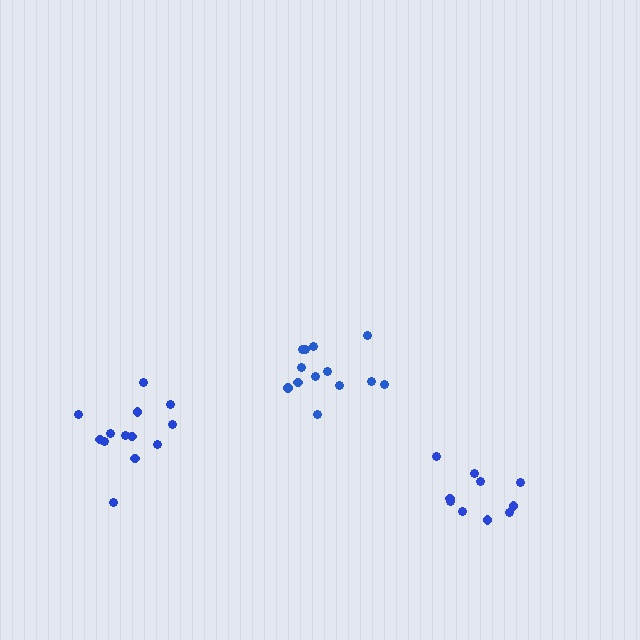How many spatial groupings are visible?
There are 3 spatial groupings.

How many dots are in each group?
Group 1: 13 dots, Group 2: 10 dots, Group 3: 13 dots (36 total).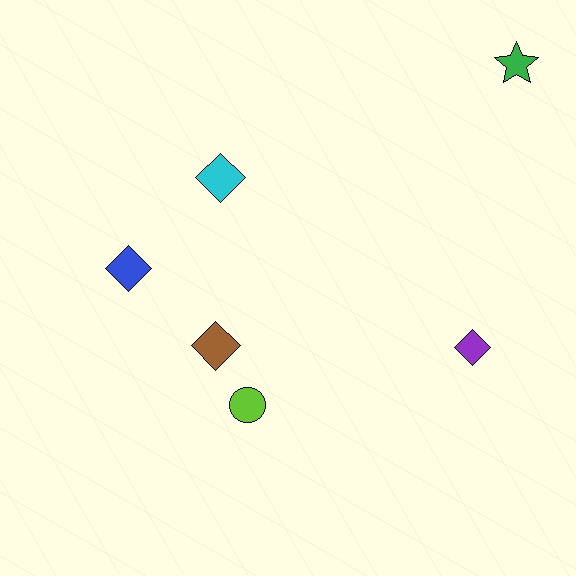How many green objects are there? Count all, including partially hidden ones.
There is 1 green object.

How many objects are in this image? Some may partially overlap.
There are 6 objects.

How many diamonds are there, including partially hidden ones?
There are 4 diamonds.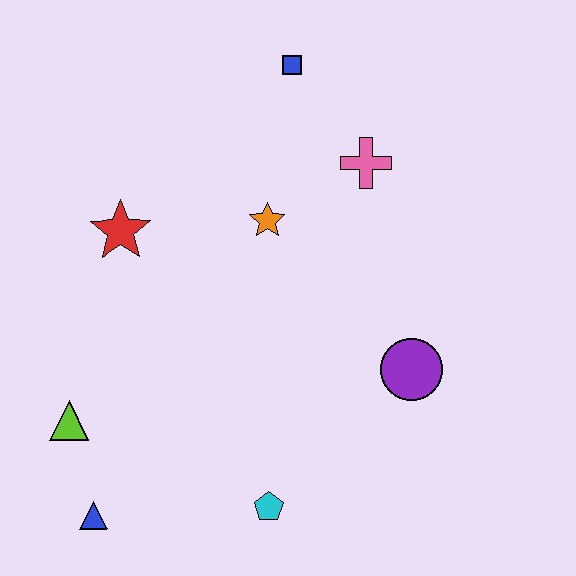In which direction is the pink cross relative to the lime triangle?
The pink cross is to the right of the lime triangle.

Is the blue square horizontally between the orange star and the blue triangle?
No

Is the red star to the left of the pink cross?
Yes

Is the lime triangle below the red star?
Yes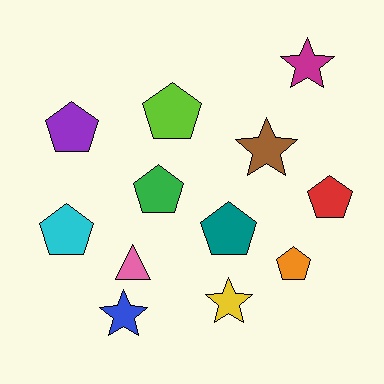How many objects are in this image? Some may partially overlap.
There are 12 objects.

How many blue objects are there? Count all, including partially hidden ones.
There is 1 blue object.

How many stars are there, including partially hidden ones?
There are 4 stars.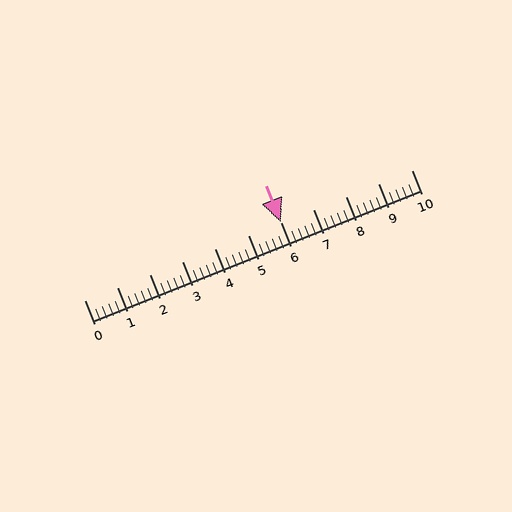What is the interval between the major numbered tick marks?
The major tick marks are spaced 1 units apart.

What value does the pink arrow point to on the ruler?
The pink arrow points to approximately 6.0.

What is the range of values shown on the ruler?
The ruler shows values from 0 to 10.